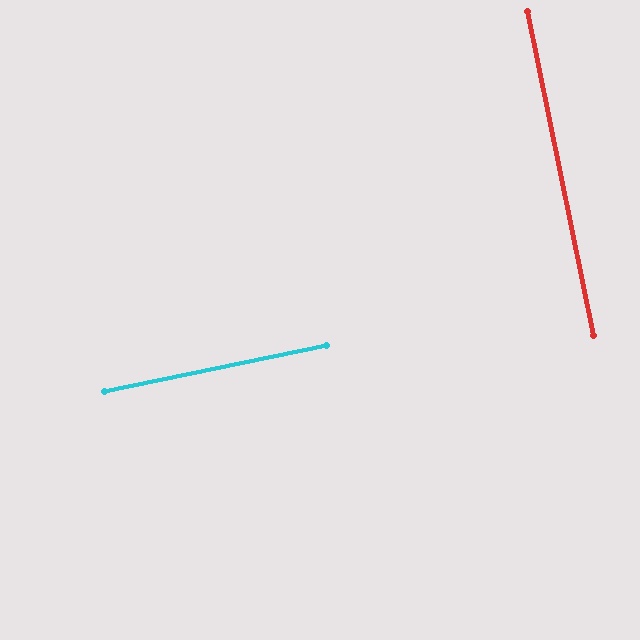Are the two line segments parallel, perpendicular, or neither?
Perpendicular — they meet at approximately 90°.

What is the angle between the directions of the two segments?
Approximately 90 degrees.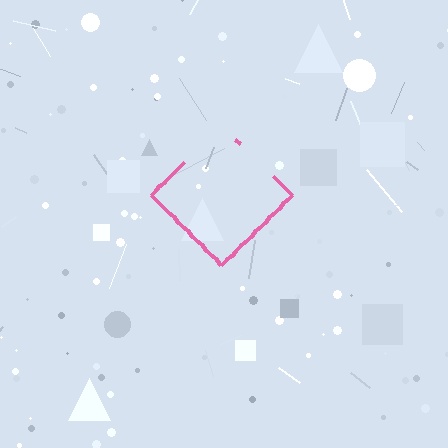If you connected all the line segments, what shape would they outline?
They would outline a diamond.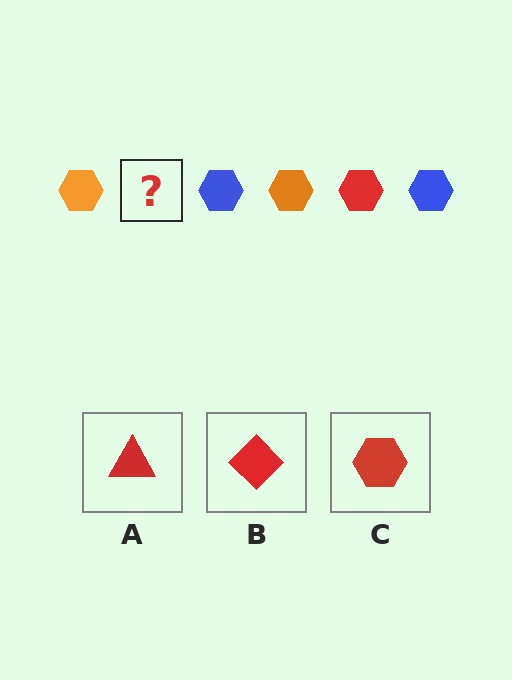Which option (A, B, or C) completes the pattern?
C.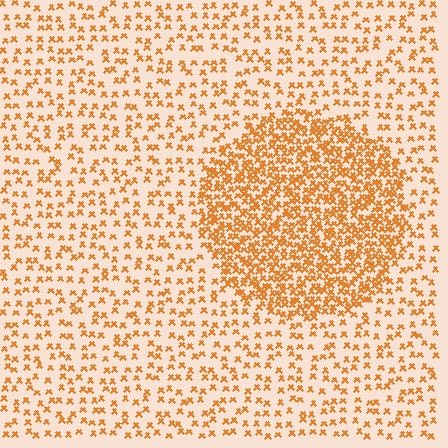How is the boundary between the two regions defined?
The boundary is defined by a change in element density (approximately 2.6x ratio). All elements are the same color, size, and shape.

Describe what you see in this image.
The image contains small orange elements arranged at two different densities. A circle-shaped region is visible where the elements are more densely packed than the surrounding area.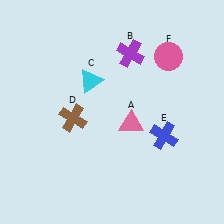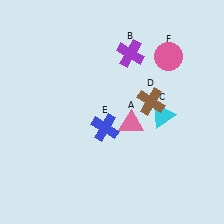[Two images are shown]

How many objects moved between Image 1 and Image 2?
3 objects moved between the two images.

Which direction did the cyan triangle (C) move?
The cyan triangle (C) moved right.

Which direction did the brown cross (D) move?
The brown cross (D) moved right.